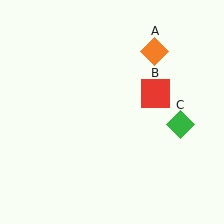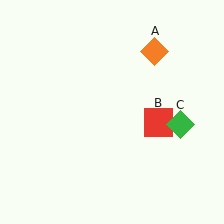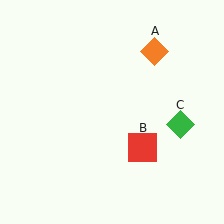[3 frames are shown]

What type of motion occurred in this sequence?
The red square (object B) rotated clockwise around the center of the scene.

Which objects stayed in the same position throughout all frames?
Orange diamond (object A) and green diamond (object C) remained stationary.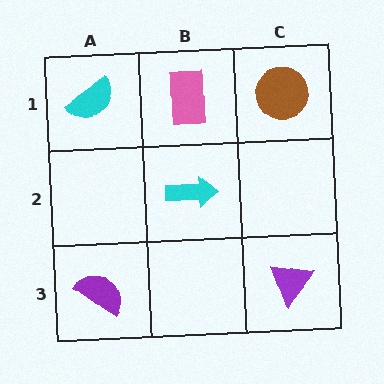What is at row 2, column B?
A cyan arrow.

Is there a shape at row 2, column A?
No, that cell is empty.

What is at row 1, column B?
A pink rectangle.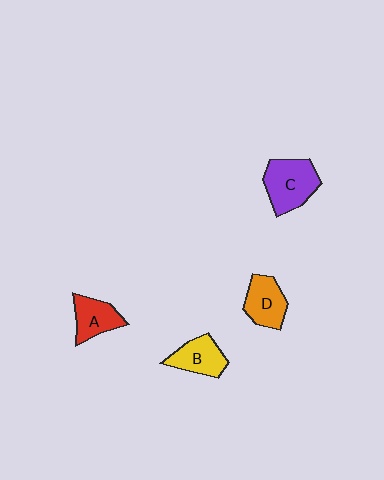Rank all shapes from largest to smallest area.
From largest to smallest: C (purple), D (orange), B (yellow), A (red).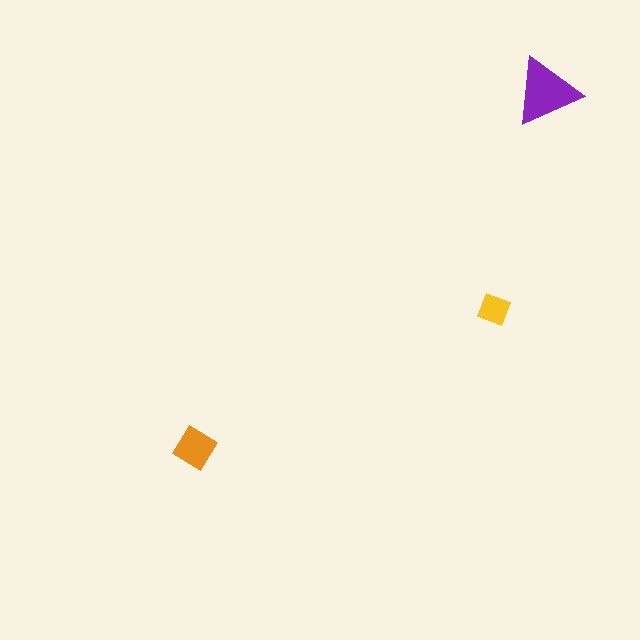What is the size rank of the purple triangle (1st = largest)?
1st.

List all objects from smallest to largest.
The yellow diamond, the orange diamond, the purple triangle.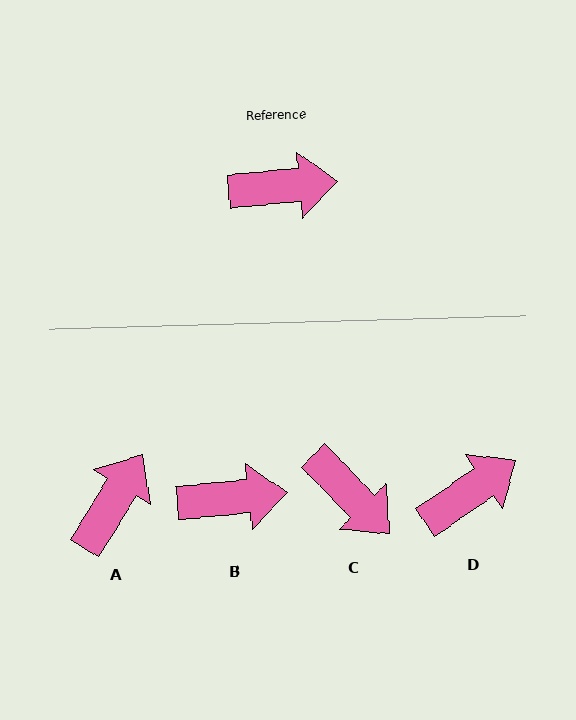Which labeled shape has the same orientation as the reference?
B.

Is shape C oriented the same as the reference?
No, it is off by about 51 degrees.